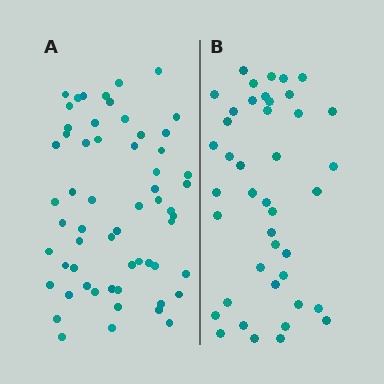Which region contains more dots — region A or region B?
Region A (the left region) has more dots.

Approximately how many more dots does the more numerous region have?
Region A has approximately 15 more dots than region B.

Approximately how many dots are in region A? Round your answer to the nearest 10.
About 60 dots. (The exact count is 59, which rounds to 60.)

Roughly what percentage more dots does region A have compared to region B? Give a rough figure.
About 40% more.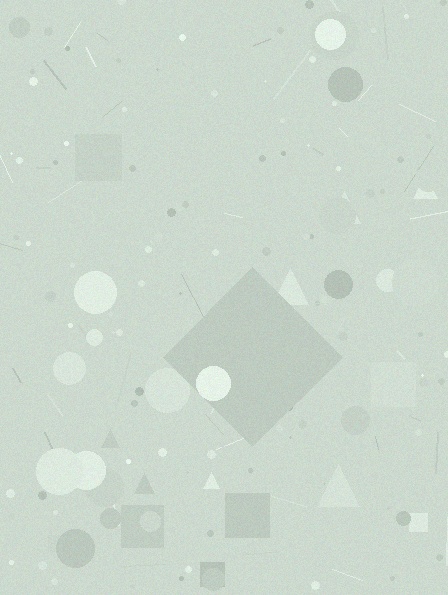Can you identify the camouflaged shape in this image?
The camouflaged shape is a diamond.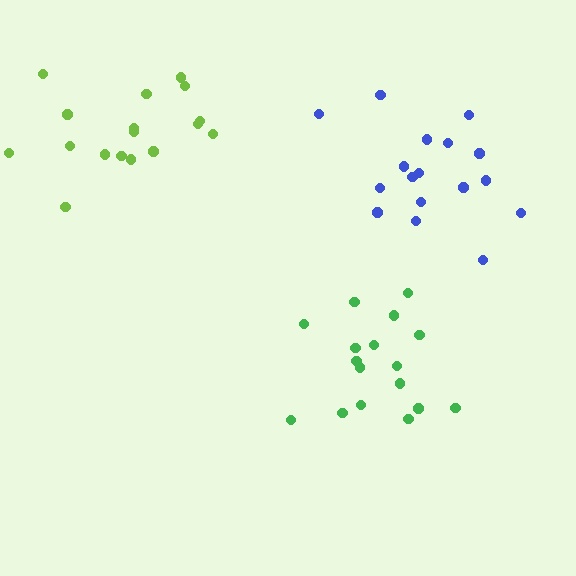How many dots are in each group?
Group 1: 17 dots, Group 2: 17 dots, Group 3: 17 dots (51 total).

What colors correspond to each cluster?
The clusters are colored: green, lime, blue.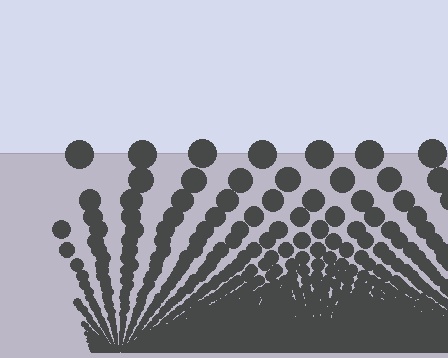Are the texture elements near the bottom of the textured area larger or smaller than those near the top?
Smaller. The gradient is inverted — elements near the bottom are smaller and denser.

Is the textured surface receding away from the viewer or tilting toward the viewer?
The surface appears to tilt toward the viewer. Texture elements get larger and sparser toward the top.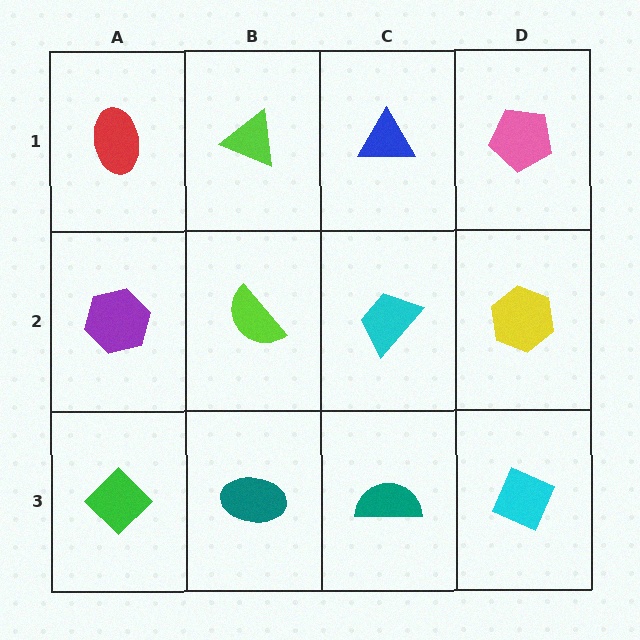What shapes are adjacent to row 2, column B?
A lime triangle (row 1, column B), a teal ellipse (row 3, column B), a purple hexagon (row 2, column A), a cyan trapezoid (row 2, column C).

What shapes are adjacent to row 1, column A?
A purple hexagon (row 2, column A), a lime triangle (row 1, column B).